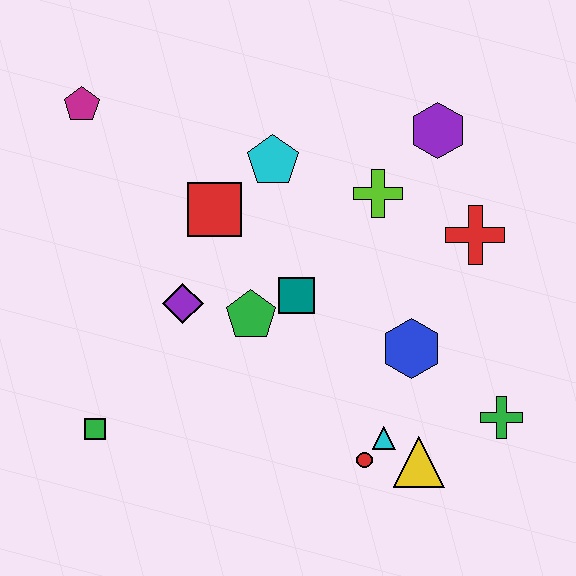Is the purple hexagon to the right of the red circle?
Yes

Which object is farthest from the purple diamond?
The green cross is farthest from the purple diamond.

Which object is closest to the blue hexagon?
The cyan triangle is closest to the blue hexagon.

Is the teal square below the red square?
Yes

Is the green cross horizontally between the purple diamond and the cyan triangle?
No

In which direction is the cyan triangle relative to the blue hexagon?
The cyan triangle is below the blue hexagon.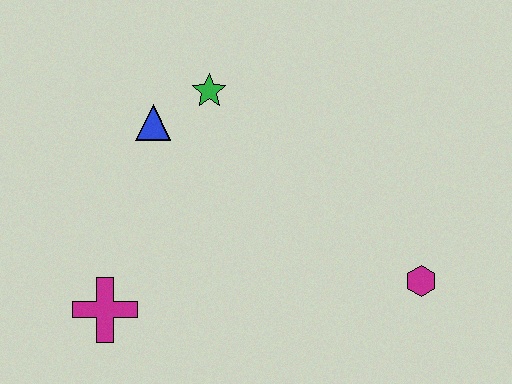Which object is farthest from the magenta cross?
The magenta hexagon is farthest from the magenta cross.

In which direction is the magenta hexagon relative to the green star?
The magenta hexagon is to the right of the green star.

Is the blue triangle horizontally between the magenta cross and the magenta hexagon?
Yes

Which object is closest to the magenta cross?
The blue triangle is closest to the magenta cross.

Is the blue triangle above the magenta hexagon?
Yes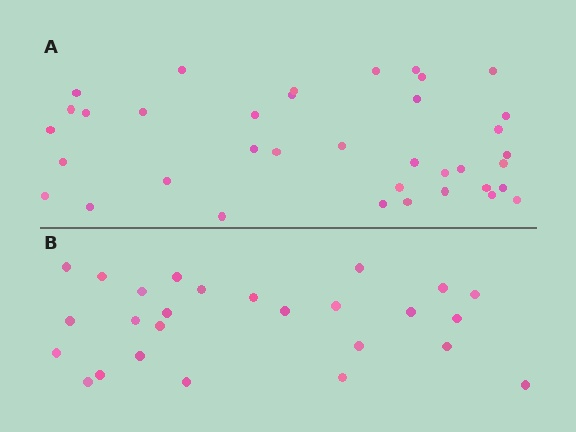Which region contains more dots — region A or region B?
Region A (the top region) has more dots.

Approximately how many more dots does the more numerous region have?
Region A has roughly 12 or so more dots than region B.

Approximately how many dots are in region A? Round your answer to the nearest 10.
About 40 dots. (The exact count is 37, which rounds to 40.)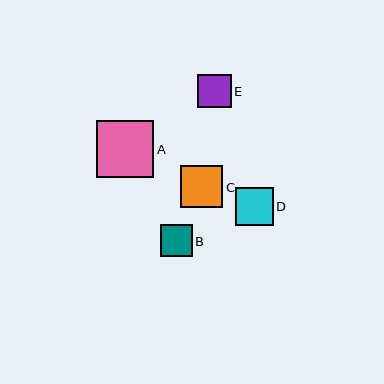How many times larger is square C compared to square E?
Square C is approximately 1.3 times the size of square E.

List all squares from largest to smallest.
From largest to smallest: A, C, D, E, B.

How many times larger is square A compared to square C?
Square A is approximately 1.4 times the size of square C.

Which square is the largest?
Square A is the largest with a size of approximately 58 pixels.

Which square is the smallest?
Square B is the smallest with a size of approximately 32 pixels.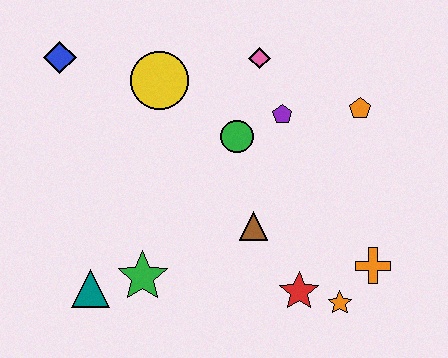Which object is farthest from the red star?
The blue diamond is farthest from the red star.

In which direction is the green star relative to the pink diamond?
The green star is below the pink diamond.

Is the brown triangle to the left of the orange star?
Yes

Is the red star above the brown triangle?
No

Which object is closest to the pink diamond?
The purple pentagon is closest to the pink diamond.